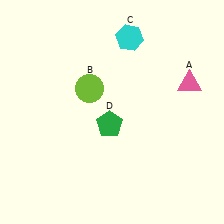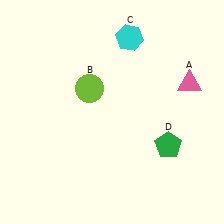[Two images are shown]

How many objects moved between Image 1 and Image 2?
1 object moved between the two images.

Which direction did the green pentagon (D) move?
The green pentagon (D) moved right.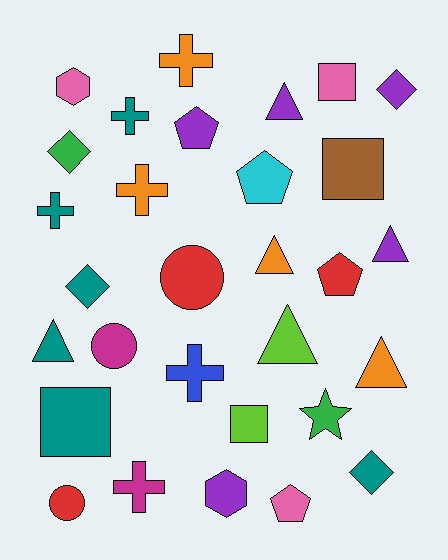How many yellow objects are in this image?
There are no yellow objects.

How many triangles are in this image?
There are 6 triangles.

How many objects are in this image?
There are 30 objects.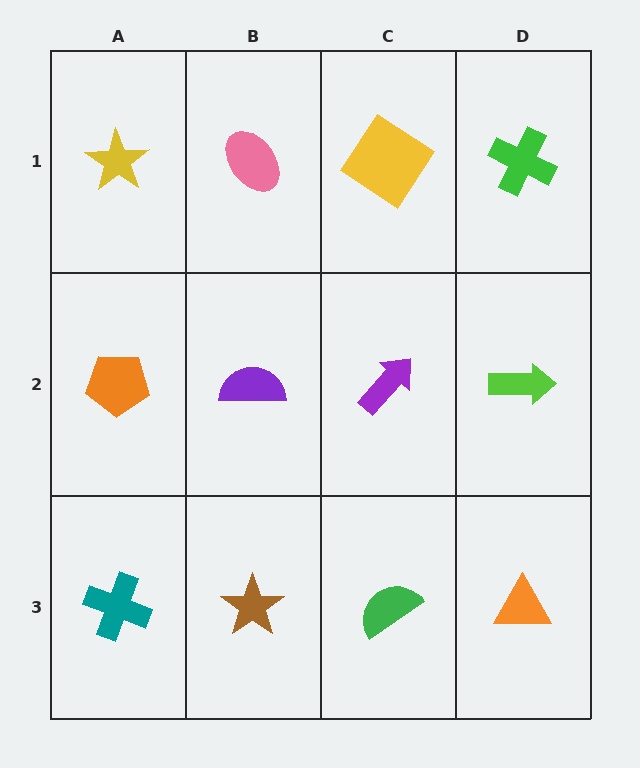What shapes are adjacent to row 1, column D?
A lime arrow (row 2, column D), a yellow diamond (row 1, column C).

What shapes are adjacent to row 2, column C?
A yellow diamond (row 1, column C), a green semicircle (row 3, column C), a purple semicircle (row 2, column B), a lime arrow (row 2, column D).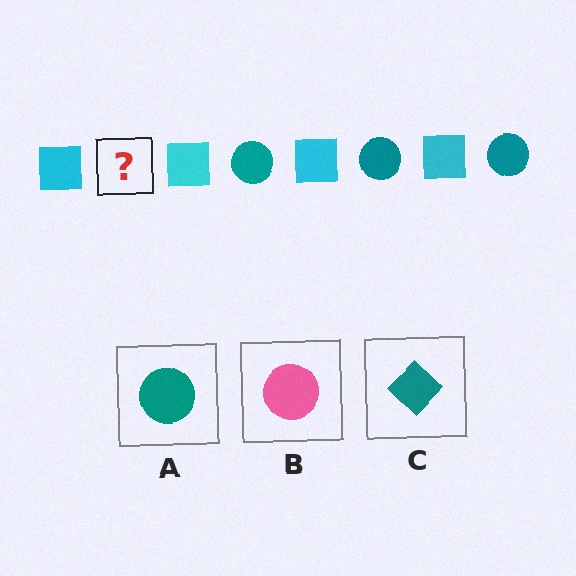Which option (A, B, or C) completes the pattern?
A.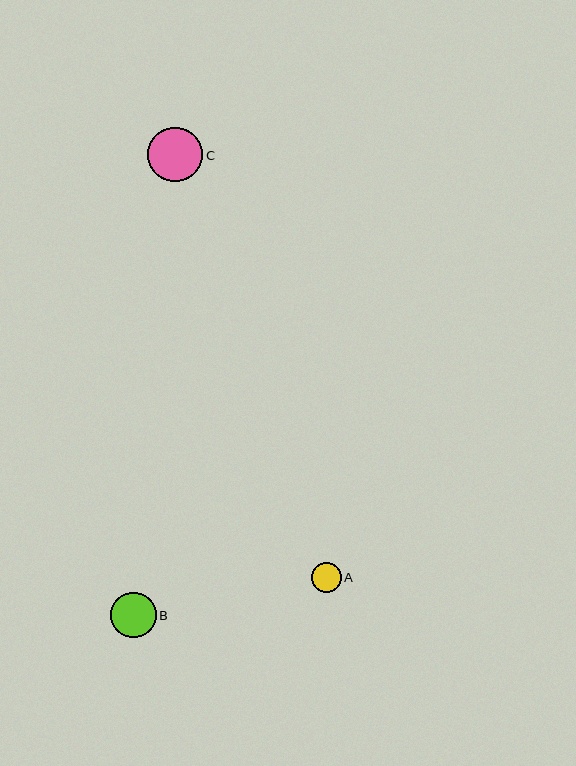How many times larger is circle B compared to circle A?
Circle B is approximately 1.5 times the size of circle A.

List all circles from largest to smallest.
From largest to smallest: C, B, A.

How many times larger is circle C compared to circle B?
Circle C is approximately 1.2 times the size of circle B.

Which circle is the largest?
Circle C is the largest with a size of approximately 55 pixels.